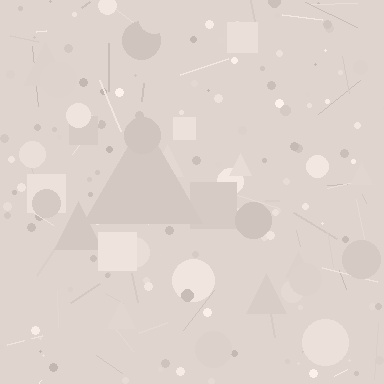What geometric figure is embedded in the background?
A triangle is embedded in the background.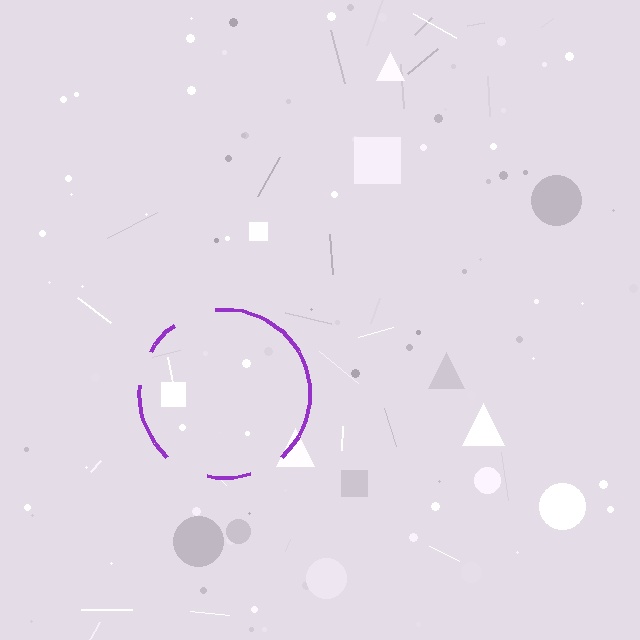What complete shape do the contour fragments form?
The contour fragments form a circle.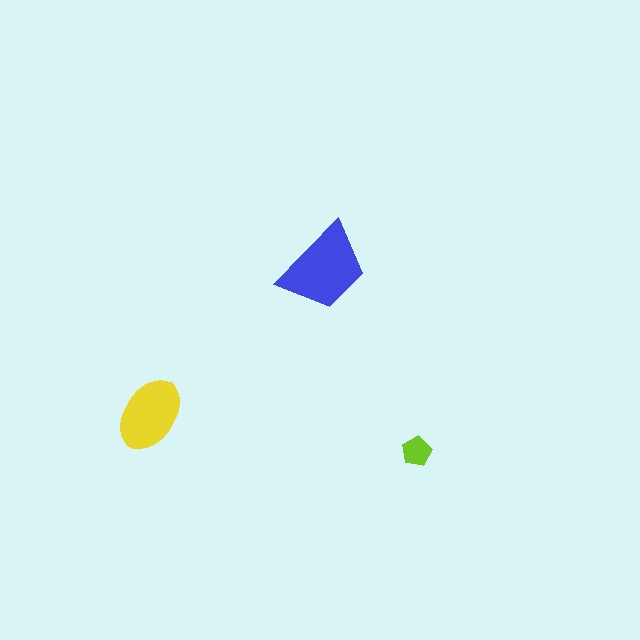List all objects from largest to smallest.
The blue trapezoid, the yellow ellipse, the lime pentagon.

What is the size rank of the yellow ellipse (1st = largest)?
2nd.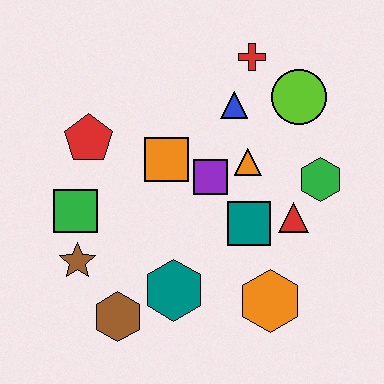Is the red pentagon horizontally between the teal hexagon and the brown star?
Yes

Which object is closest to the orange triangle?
The purple square is closest to the orange triangle.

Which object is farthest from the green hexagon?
The brown star is farthest from the green hexagon.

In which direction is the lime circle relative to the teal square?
The lime circle is above the teal square.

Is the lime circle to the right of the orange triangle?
Yes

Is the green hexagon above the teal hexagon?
Yes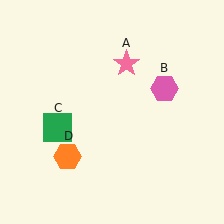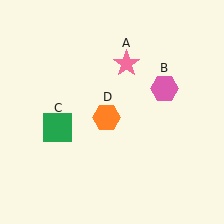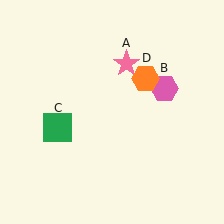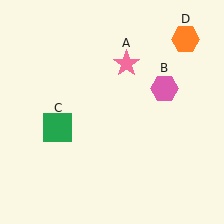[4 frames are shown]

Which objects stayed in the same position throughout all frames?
Pink star (object A) and pink hexagon (object B) and green square (object C) remained stationary.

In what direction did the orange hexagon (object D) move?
The orange hexagon (object D) moved up and to the right.